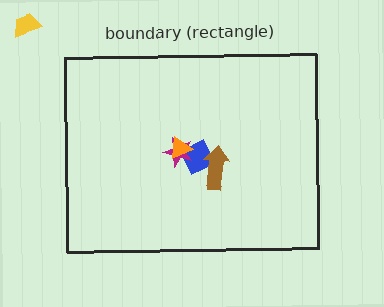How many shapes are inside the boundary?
4 inside, 1 outside.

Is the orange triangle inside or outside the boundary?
Inside.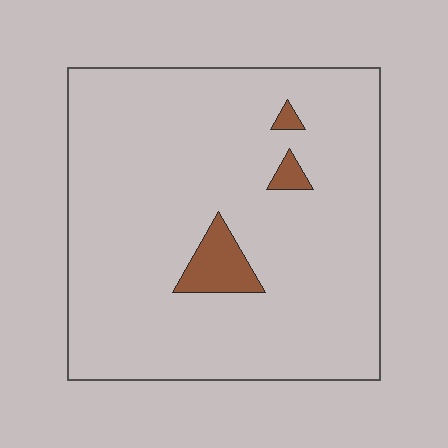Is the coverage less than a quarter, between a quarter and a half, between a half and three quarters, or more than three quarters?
Less than a quarter.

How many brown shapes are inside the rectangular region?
3.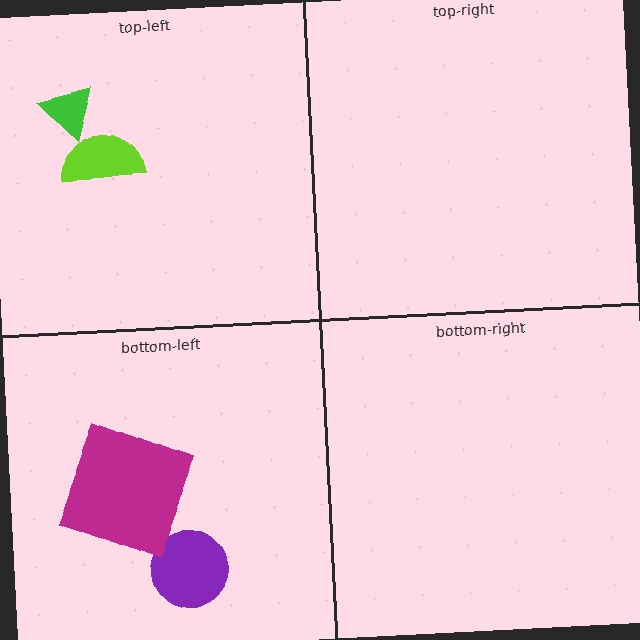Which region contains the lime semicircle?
The top-left region.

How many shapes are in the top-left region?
2.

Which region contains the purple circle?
The bottom-left region.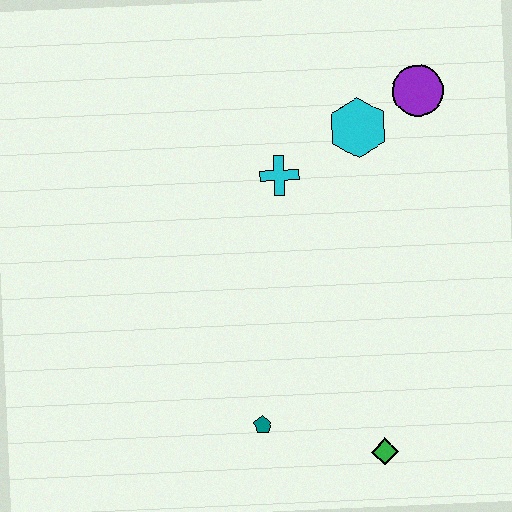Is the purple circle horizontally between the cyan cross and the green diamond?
No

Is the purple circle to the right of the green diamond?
Yes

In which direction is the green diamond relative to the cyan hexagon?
The green diamond is below the cyan hexagon.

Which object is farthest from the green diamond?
The purple circle is farthest from the green diamond.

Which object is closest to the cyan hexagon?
The purple circle is closest to the cyan hexagon.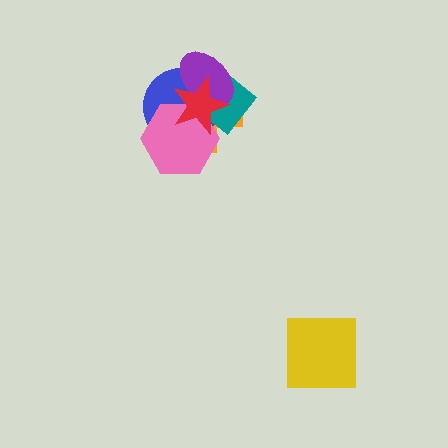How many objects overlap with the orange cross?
5 objects overlap with the orange cross.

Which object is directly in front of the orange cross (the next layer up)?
The blue circle is directly in front of the orange cross.